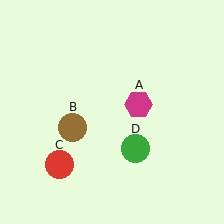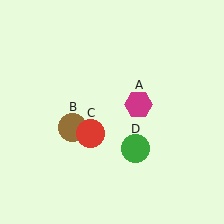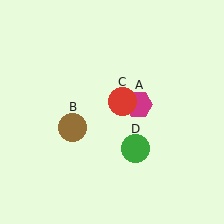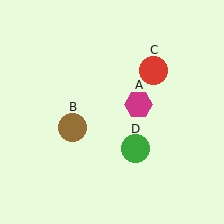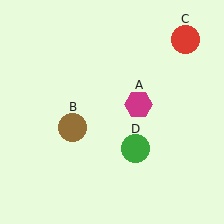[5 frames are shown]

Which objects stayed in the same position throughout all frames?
Magenta hexagon (object A) and brown circle (object B) and green circle (object D) remained stationary.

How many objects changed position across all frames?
1 object changed position: red circle (object C).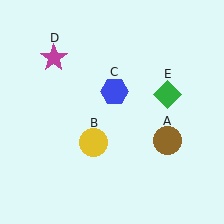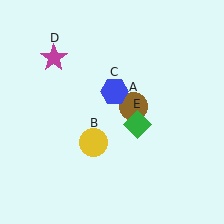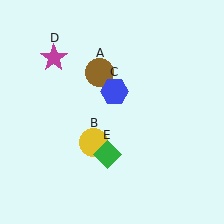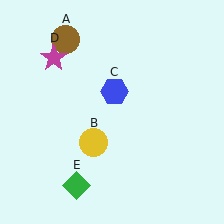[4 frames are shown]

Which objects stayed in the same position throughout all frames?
Yellow circle (object B) and blue hexagon (object C) and magenta star (object D) remained stationary.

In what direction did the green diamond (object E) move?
The green diamond (object E) moved down and to the left.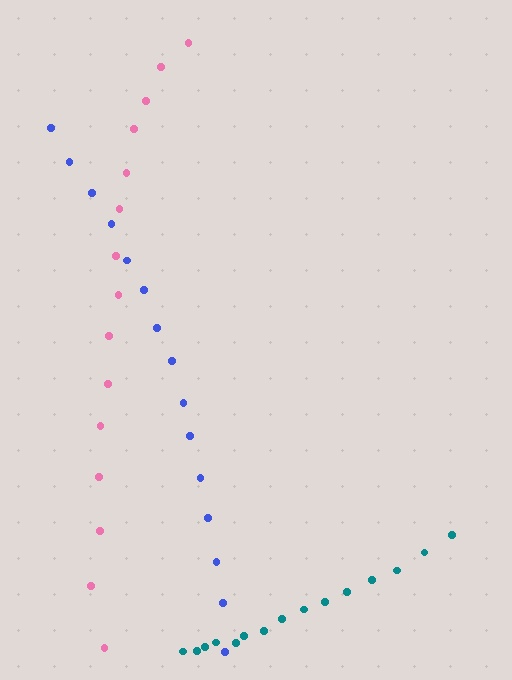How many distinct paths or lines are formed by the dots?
There are 3 distinct paths.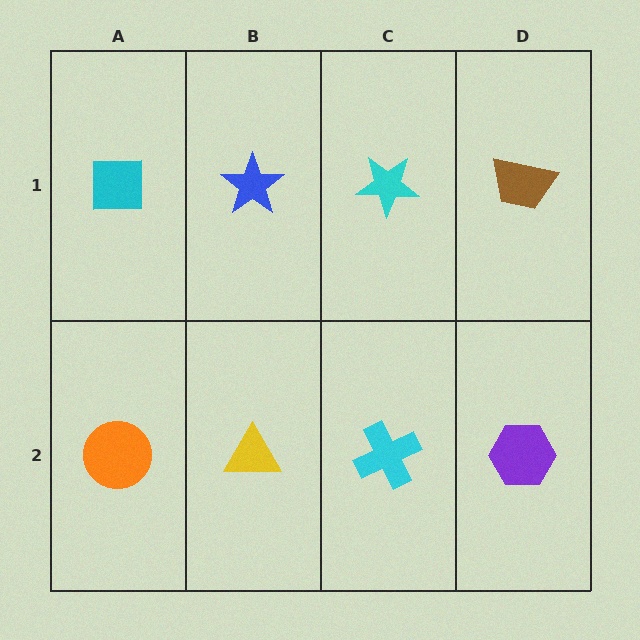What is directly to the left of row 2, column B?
An orange circle.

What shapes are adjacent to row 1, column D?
A purple hexagon (row 2, column D), a cyan star (row 1, column C).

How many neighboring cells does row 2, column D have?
2.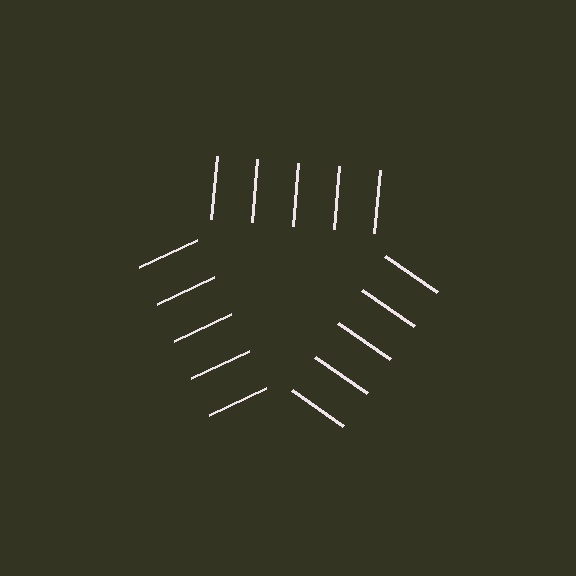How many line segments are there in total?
15 — 5 along each of the 3 edges.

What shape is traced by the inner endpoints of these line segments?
An illusory triangle — the line segments terminate on its edges but no continuous stroke is drawn.